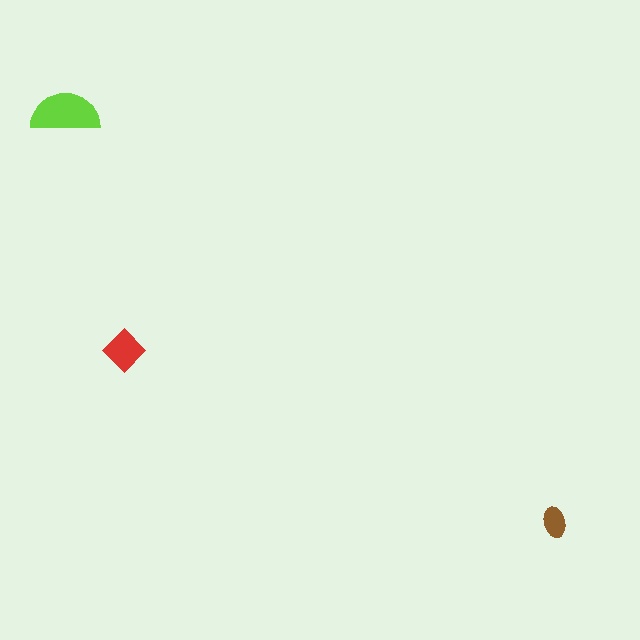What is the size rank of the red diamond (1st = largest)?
2nd.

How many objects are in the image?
There are 3 objects in the image.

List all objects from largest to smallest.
The lime semicircle, the red diamond, the brown ellipse.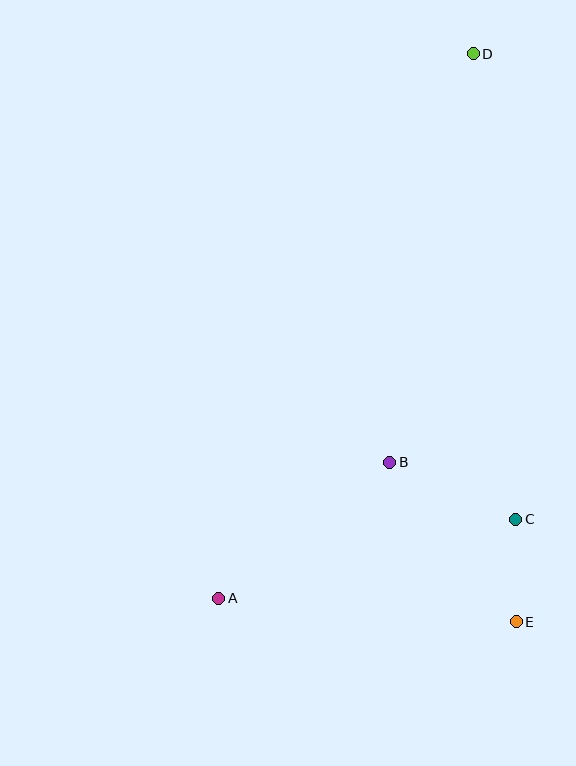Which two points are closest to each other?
Points C and E are closest to each other.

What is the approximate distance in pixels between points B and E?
The distance between B and E is approximately 204 pixels.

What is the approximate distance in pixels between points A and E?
The distance between A and E is approximately 299 pixels.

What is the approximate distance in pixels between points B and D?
The distance between B and D is approximately 417 pixels.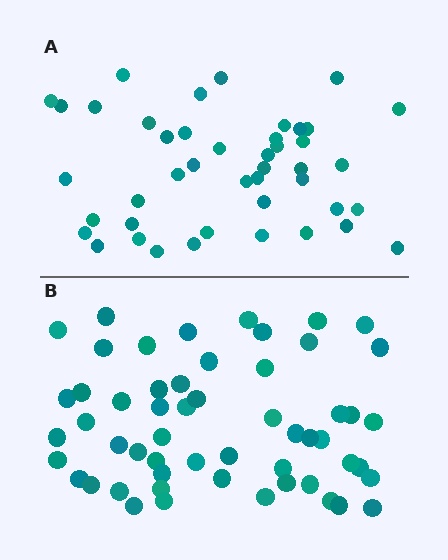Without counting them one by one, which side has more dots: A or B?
Region B (the bottom region) has more dots.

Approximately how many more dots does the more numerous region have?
Region B has roughly 12 or so more dots than region A.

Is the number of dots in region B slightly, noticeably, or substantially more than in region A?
Region B has noticeably more, but not dramatically so. The ratio is roughly 1.2 to 1.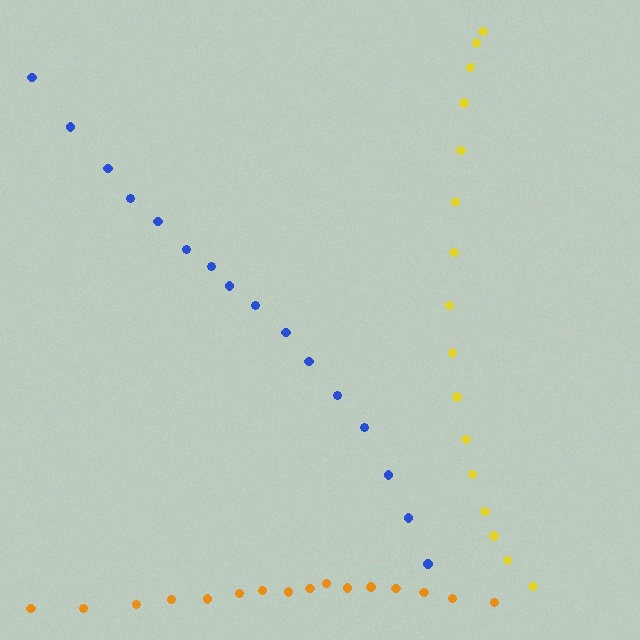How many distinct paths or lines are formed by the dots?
There are 3 distinct paths.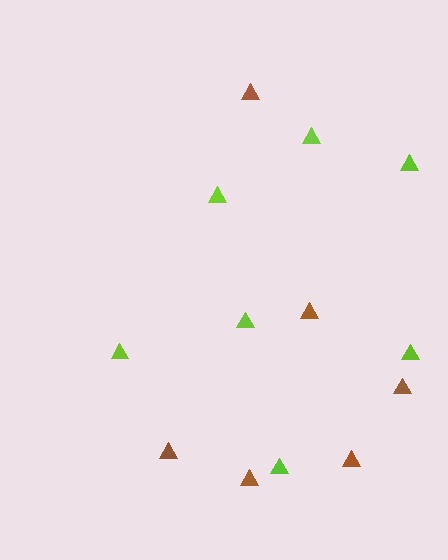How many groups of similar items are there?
There are 2 groups: one group of brown triangles (6) and one group of lime triangles (7).